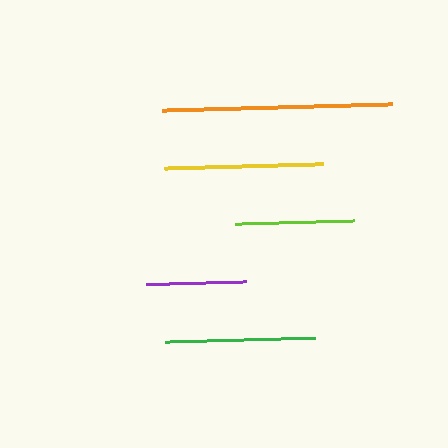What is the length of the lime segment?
The lime segment is approximately 118 pixels long.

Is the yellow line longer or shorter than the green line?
The yellow line is longer than the green line.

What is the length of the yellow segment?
The yellow segment is approximately 159 pixels long.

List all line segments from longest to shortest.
From longest to shortest: orange, yellow, green, lime, purple.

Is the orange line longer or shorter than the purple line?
The orange line is longer than the purple line.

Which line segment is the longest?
The orange line is the longest at approximately 230 pixels.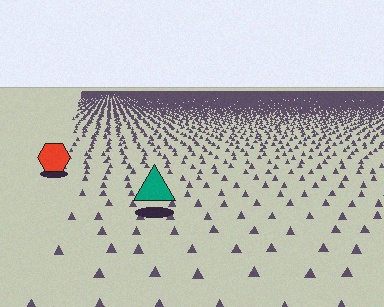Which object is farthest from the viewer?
The red hexagon is farthest from the viewer. It appears smaller and the ground texture around it is denser.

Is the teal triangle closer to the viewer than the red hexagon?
Yes. The teal triangle is closer — you can tell from the texture gradient: the ground texture is coarser near it.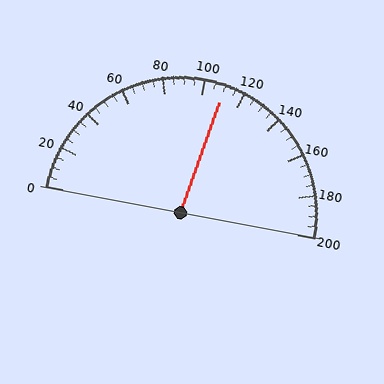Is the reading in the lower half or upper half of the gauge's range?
The reading is in the upper half of the range (0 to 200).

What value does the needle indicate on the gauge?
The needle indicates approximately 110.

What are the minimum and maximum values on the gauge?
The gauge ranges from 0 to 200.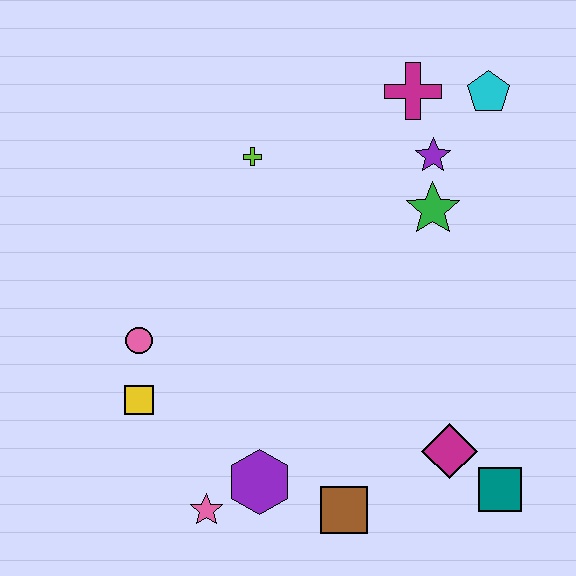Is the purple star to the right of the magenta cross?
Yes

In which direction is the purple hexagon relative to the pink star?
The purple hexagon is to the right of the pink star.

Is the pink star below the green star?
Yes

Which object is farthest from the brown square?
The cyan pentagon is farthest from the brown square.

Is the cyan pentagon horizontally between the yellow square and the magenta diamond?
No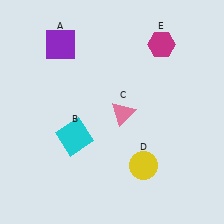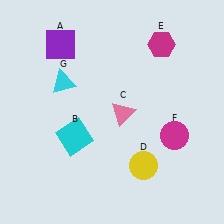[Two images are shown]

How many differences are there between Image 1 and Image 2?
There are 2 differences between the two images.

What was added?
A magenta circle (F), a cyan triangle (G) were added in Image 2.